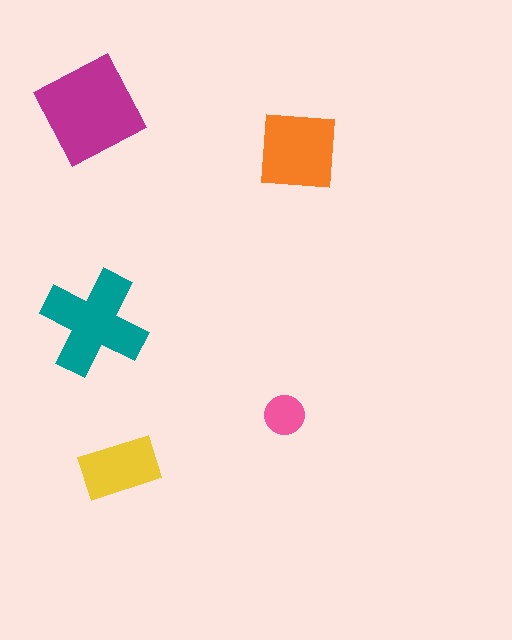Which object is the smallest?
The pink circle.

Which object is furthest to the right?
The orange square is rightmost.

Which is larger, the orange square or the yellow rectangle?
The orange square.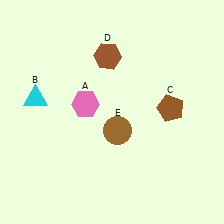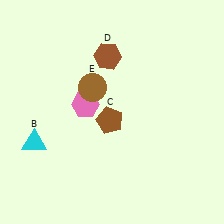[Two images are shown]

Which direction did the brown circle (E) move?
The brown circle (E) moved up.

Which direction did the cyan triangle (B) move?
The cyan triangle (B) moved down.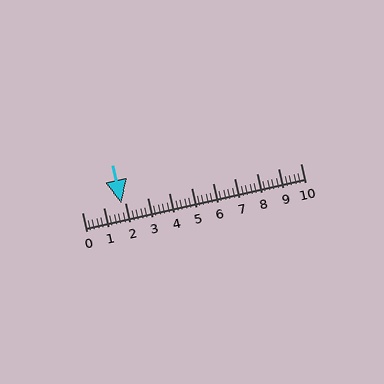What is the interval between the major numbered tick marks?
The major tick marks are spaced 1 units apart.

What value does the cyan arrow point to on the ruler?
The cyan arrow points to approximately 1.8.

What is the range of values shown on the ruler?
The ruler shows values from 0 to 10.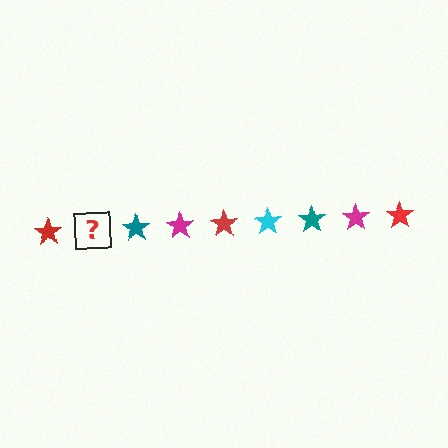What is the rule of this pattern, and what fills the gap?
The rule is that the pattern cycles through red, cyan, teal, magenta stars. The gap should be filled with a cyan star.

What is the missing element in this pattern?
The missing element is a cyan star.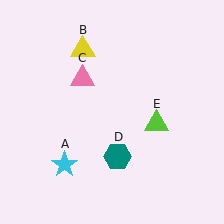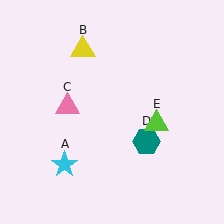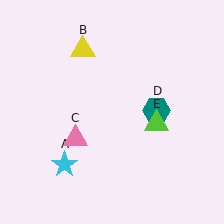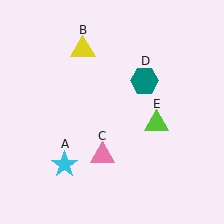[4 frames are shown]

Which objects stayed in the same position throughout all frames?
Cyan star (object A) and yellow triangle (object B) and lime triangle (object E) remained stationary.